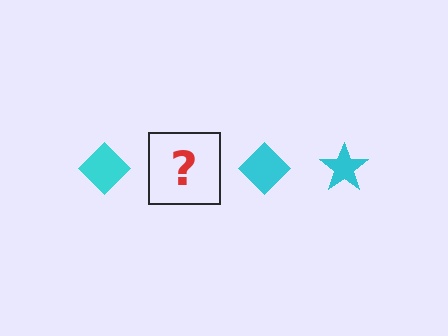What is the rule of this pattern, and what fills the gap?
The rule is that the pattern cycles through diamond, star shapes in cyan. The gap should be filled with a cyan star.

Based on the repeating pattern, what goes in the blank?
The blank should be a cyan star.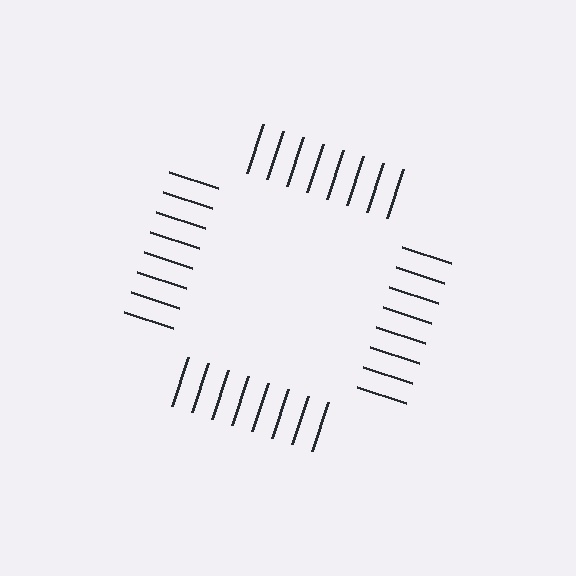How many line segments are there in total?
32 — 8 along each of the 4 edges.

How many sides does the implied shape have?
4 sides — the line-ends trace a square.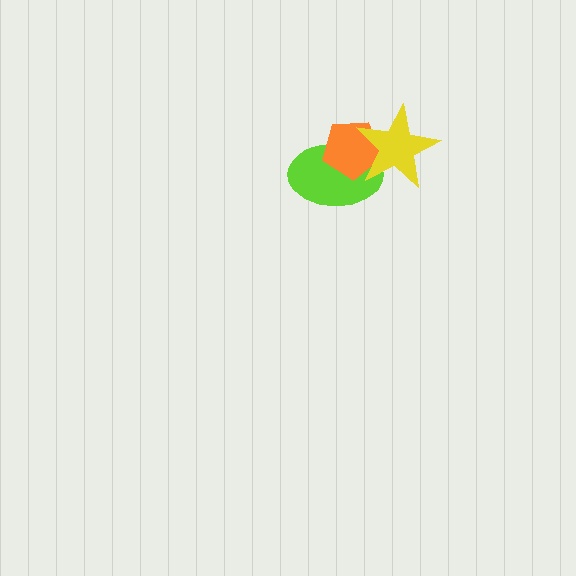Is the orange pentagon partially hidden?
Yes, it is partially covered by another shape.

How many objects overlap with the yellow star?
2 objects overlap with the yellow star.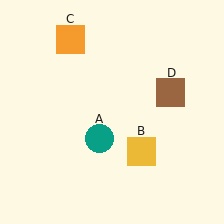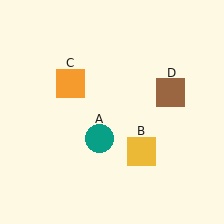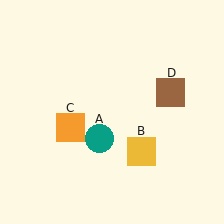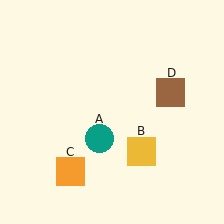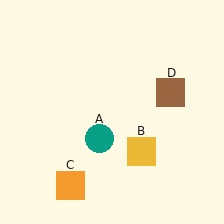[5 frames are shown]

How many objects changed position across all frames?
1 object changed position: orange square (object C).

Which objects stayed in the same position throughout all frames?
Teal circle (object A) and yellow square (object B) and brown square (object D) remained stationary.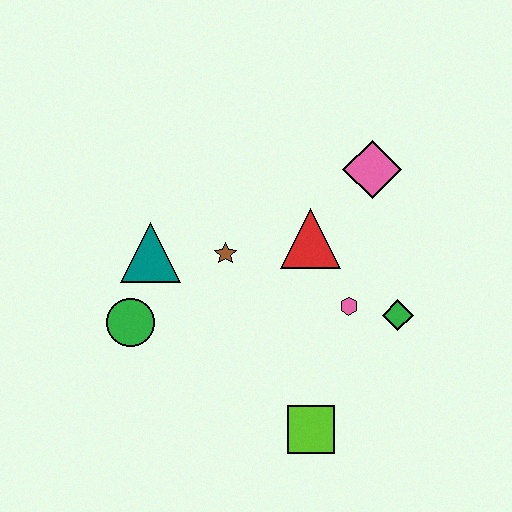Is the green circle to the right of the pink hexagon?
No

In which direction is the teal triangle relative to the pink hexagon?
The teal triangle is to the left of the pink hexagon.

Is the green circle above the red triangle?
No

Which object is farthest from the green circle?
The pink diamond is farthest from the green circle.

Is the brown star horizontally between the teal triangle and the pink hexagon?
Yes